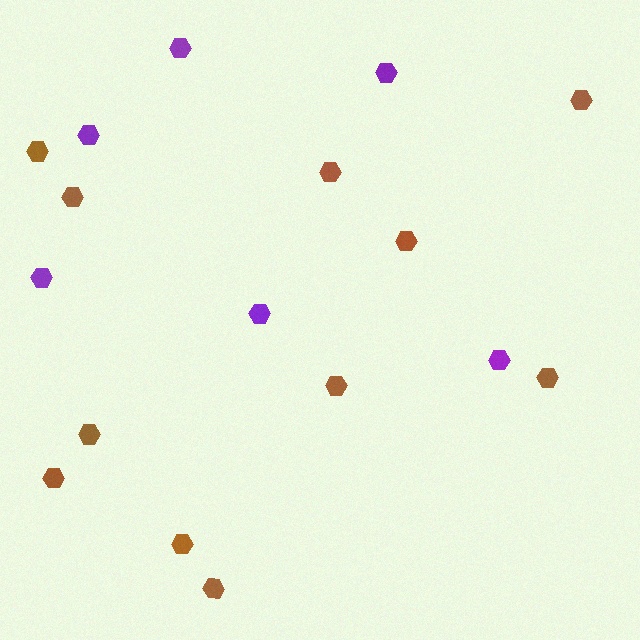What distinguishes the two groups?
There are 2 groups: one group of brown hexagons (11) and one group of purple hexagons (6).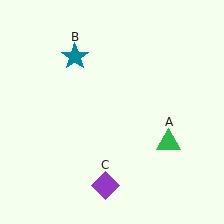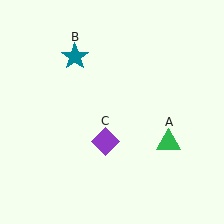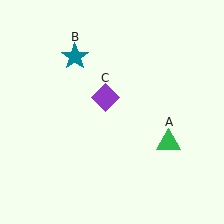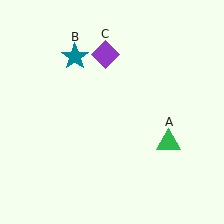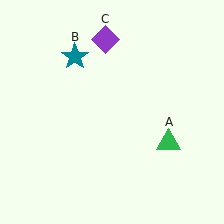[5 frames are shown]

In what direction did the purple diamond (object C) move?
The purple diamond (object C) moved up.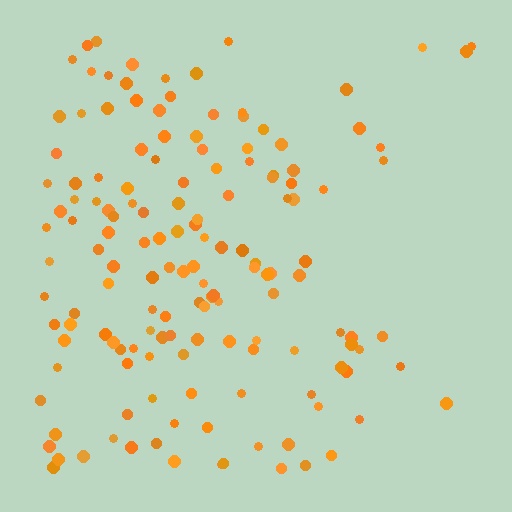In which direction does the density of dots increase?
From right to left, with the left side densest.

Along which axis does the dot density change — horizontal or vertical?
Horizontal.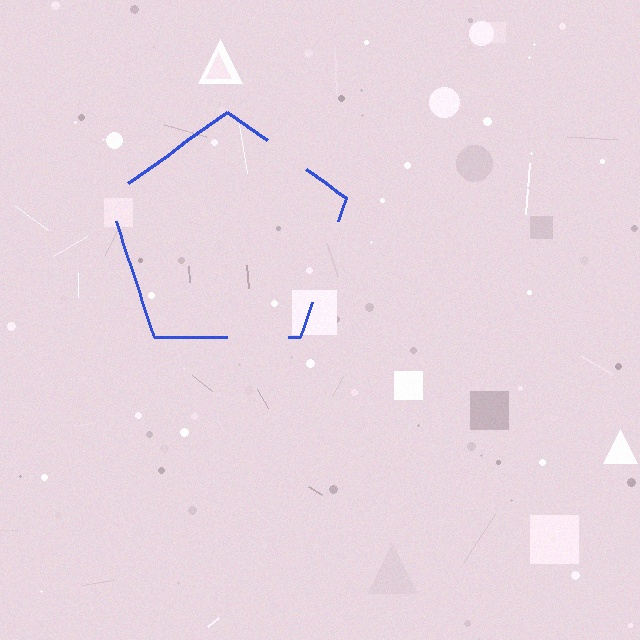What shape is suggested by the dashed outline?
The dashed outline suggests a pentagon.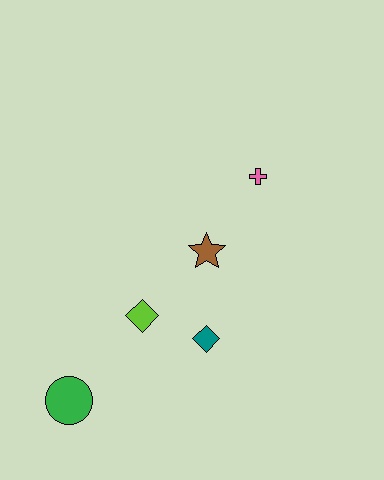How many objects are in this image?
There are 5 objects.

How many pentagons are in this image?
There are no pentagons.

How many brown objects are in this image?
There is 1 brown object.